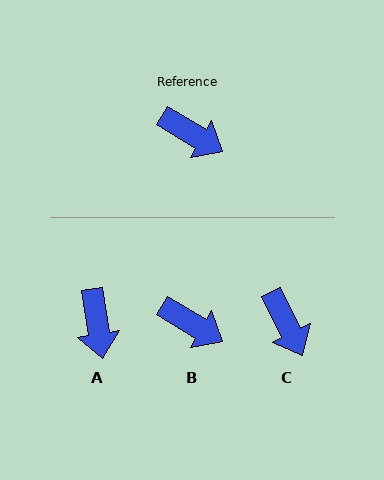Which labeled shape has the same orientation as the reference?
B.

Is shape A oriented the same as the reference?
No, it is off by about 51 degrees.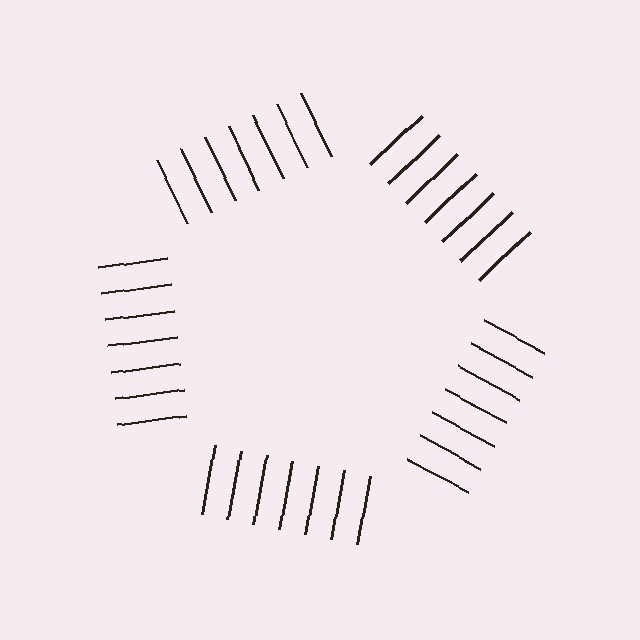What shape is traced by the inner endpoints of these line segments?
An illusory pentagon — the line segments terminate on its edges but no continuous stroke is drawn.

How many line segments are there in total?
35 — 7 along each of the 5 edges.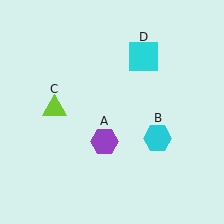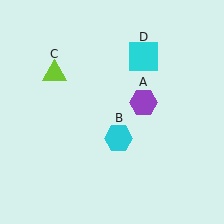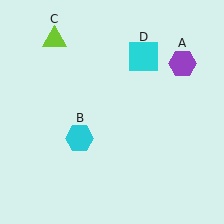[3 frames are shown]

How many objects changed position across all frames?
3 objects changed position: purple hexagon (object A), cyan hexagon (object B), lime triangle (object C).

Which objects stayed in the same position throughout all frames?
Cyan square (object D) remained stationary.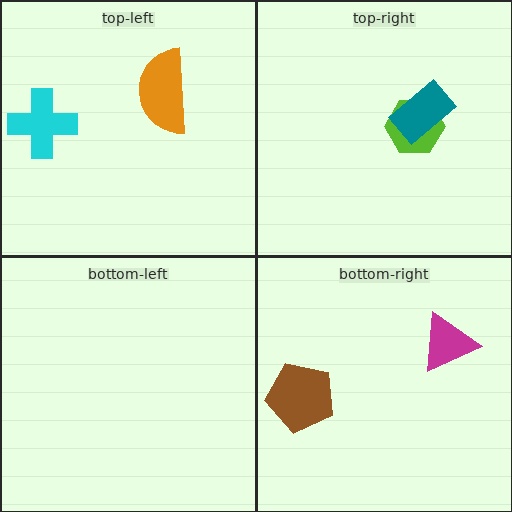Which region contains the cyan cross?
The top-left region.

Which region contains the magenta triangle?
The bottom-right region.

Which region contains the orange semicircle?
The top-left region.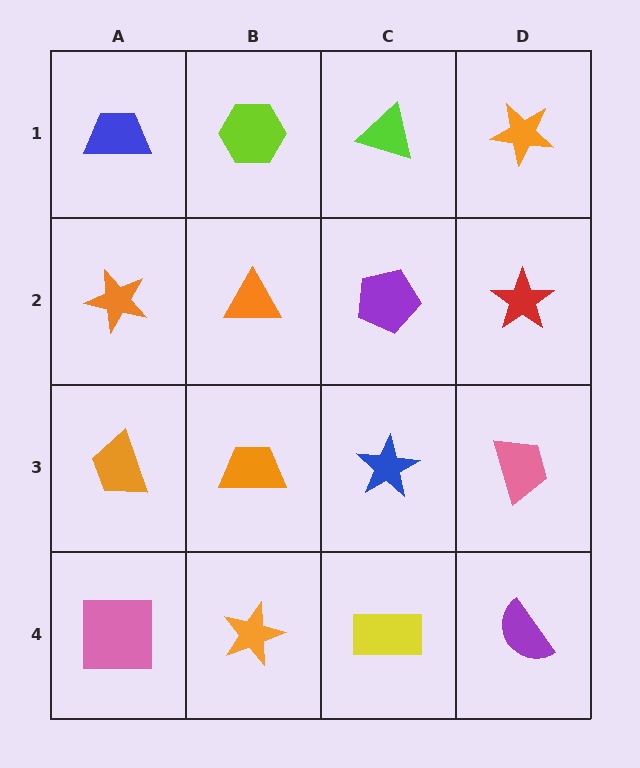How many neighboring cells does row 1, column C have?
3.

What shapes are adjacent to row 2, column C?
A lime triangle (row 1, column C), a blue star (row 3, column C), an orange triangle (row 2, column B), a red star (row 2, column D).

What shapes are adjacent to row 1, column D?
A red star (row 2, column D), a lime triangle (row 1, column C).